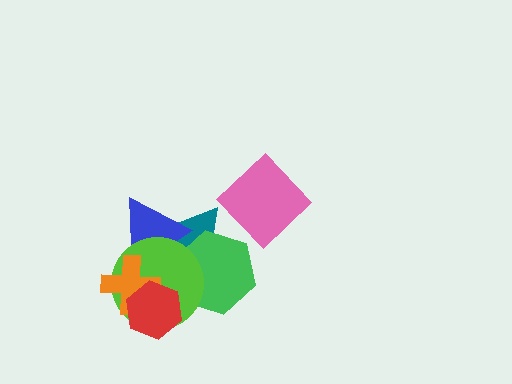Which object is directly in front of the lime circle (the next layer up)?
The orange cross is directly in front of the lime circle.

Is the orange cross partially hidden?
Yes, it is partially covered by another shape.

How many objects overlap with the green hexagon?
3 objects overlap with the green hexagon.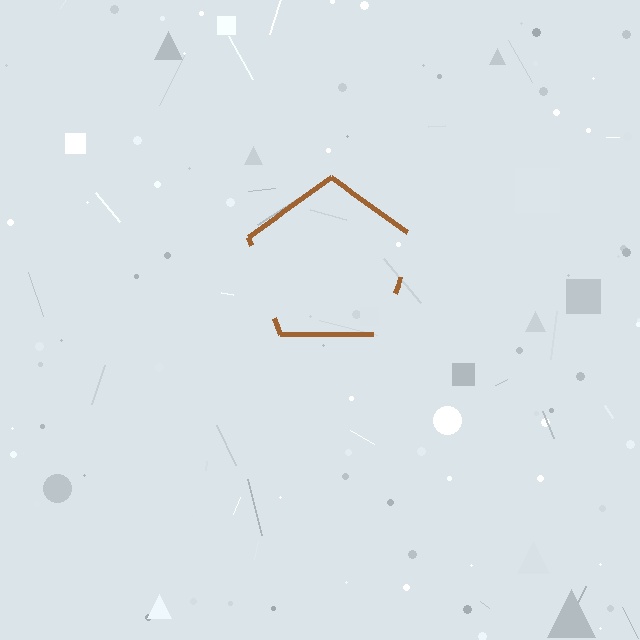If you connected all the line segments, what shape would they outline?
They would outline a pentagon.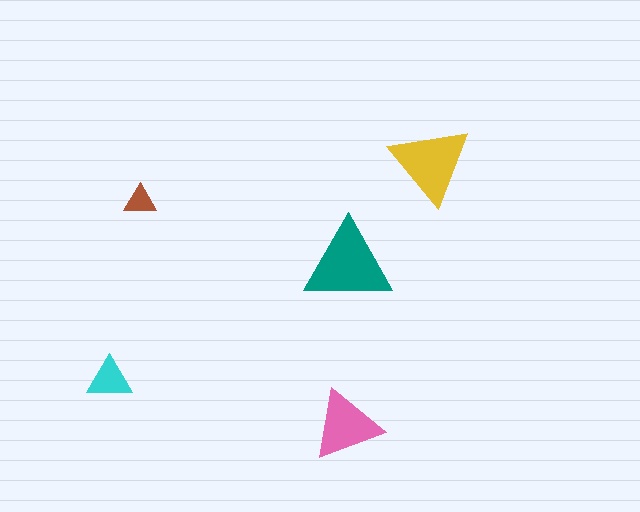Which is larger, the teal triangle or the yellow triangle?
The teal one.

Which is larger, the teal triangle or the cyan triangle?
The teal one.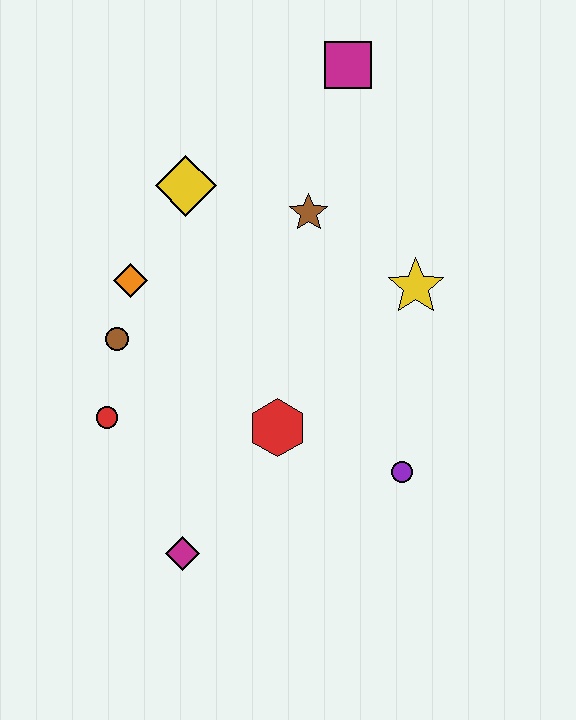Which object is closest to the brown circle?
The orange diamond is closest to the brown circle.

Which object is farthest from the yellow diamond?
The magenta diamond is farthest from the yellow diamond.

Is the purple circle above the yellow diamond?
No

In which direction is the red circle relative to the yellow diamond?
The red circle is below the yellow diamond.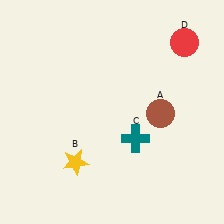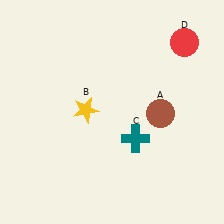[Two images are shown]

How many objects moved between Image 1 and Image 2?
1 object moved between the two images.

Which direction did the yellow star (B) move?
The yellow star (B) moved up.